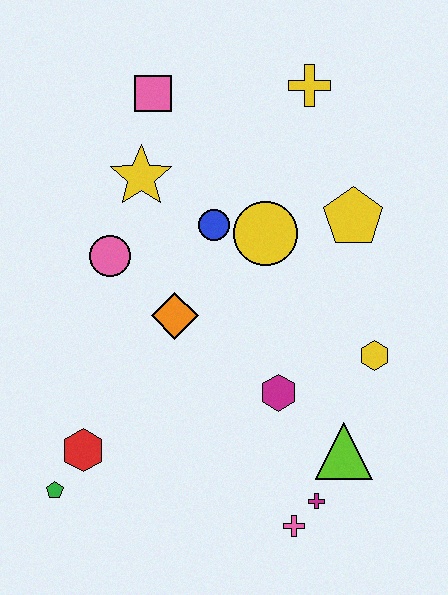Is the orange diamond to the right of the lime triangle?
No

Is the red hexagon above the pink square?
No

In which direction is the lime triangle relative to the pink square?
The lime triangle is below the pink square.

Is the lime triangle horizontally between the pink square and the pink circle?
No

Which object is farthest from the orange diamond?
The yellow cross is farthest from the orange diamond.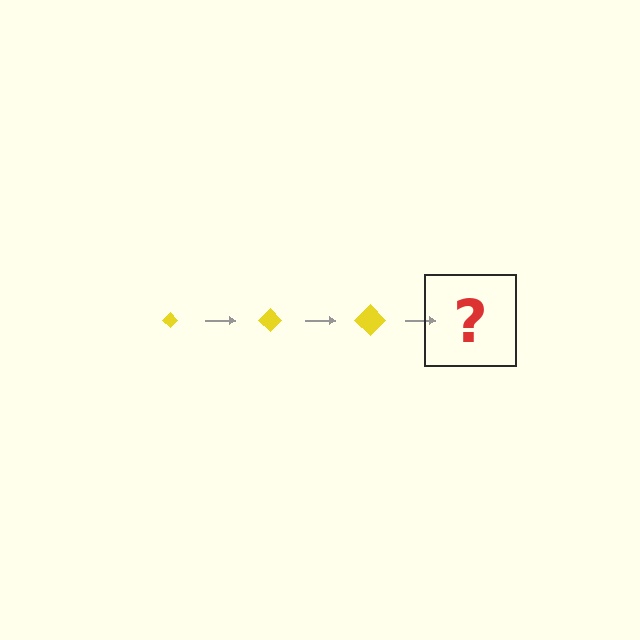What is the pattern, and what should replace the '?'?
The pattern is that the diamond gets progressively larger each step. The '?' should be a yellow diamond, larger than the previous one.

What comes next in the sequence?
The next element should be a yellow diamond, larger than the previous one.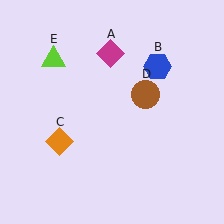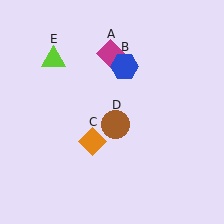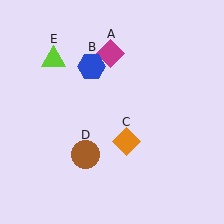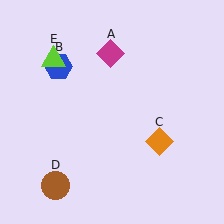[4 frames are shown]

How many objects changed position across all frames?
3 objects changed position: blue hexagon (object B), orange diamond (object C), brown circle (object D).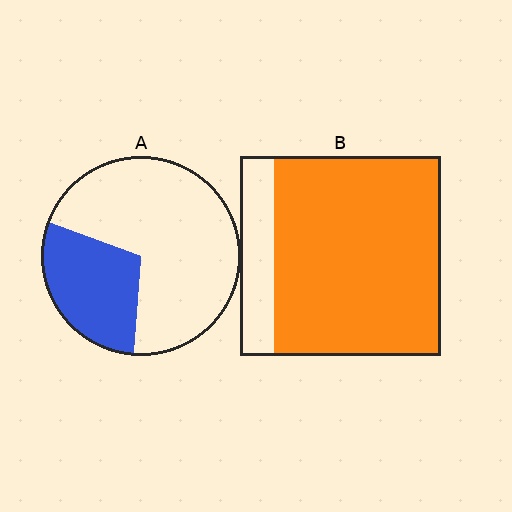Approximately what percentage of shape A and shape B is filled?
A is approximately 30% and B is approximately 85%.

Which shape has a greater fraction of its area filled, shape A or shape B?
Shape B.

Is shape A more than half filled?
No.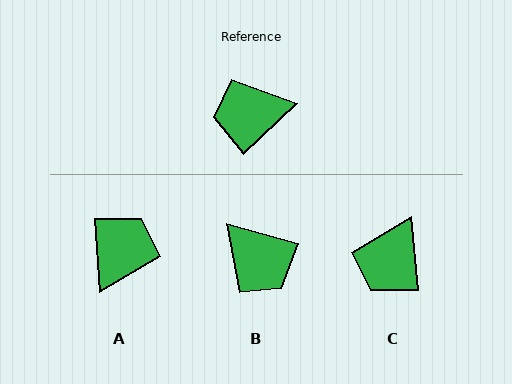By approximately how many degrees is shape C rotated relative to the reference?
Approximately 51 degrees counter-clockwise.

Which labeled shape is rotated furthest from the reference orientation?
A, about 129 degrees away.